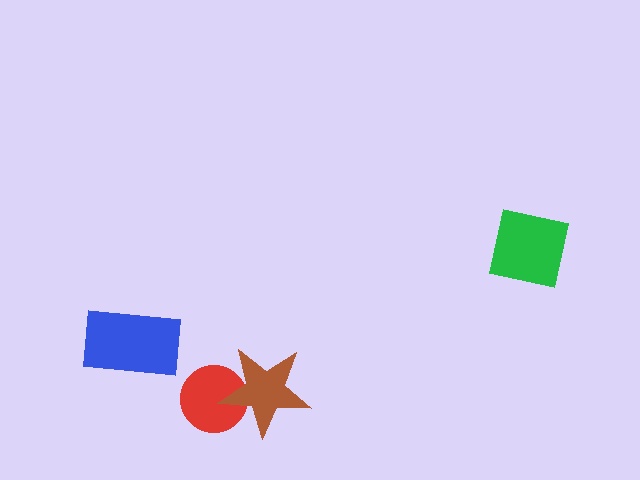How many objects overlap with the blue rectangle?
0 objects overlap with the blue rectangle.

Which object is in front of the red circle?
The brown star is in front of the red circle.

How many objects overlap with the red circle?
1 object overlaps with the red circle.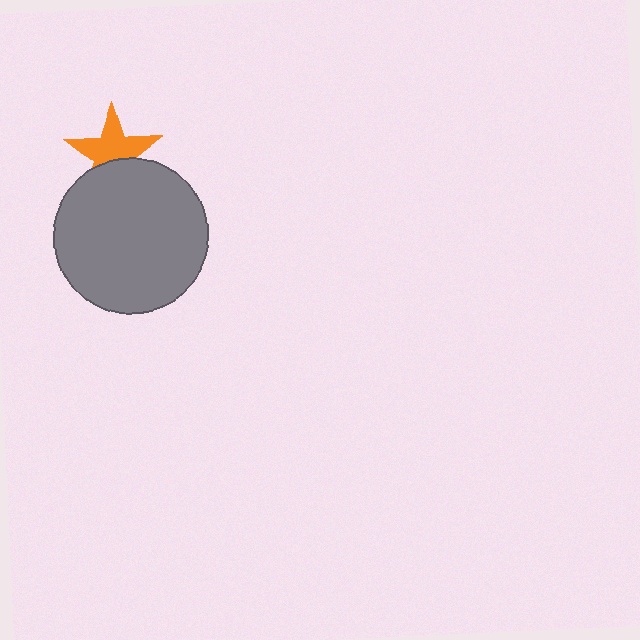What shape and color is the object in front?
The object in front is a gray circle.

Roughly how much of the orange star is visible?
About half of it is visible (roughly 64%).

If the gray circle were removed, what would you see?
You would see the complete orange star.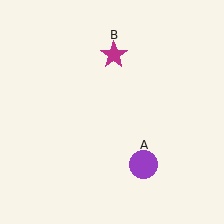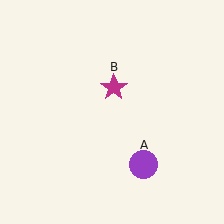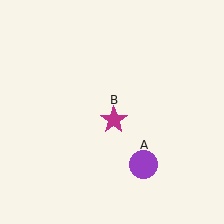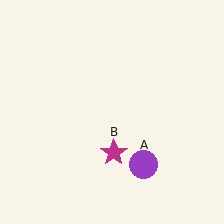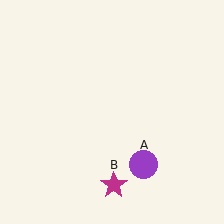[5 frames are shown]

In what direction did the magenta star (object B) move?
The magenta star (object B) moved down.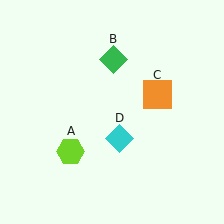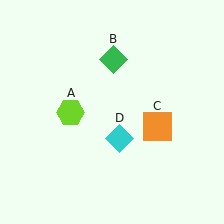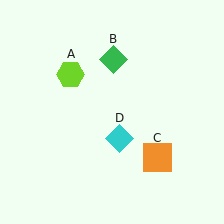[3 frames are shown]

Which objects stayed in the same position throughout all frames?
Green diamond (object B) and cyan diamond (object D) remained stationary.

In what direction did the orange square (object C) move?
The orange square (object C) moved down.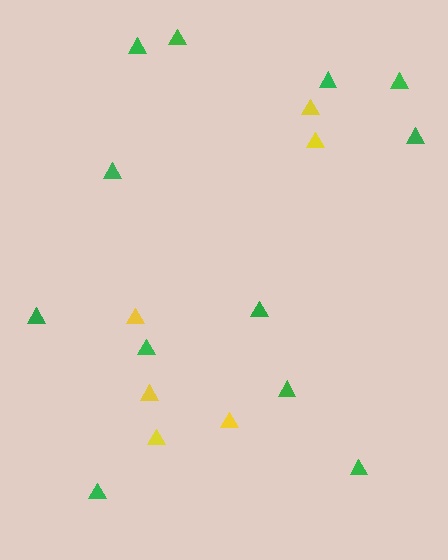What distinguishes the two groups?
There are 2 groups: one group of yellow triangles (6) and one group of green triangles (12).